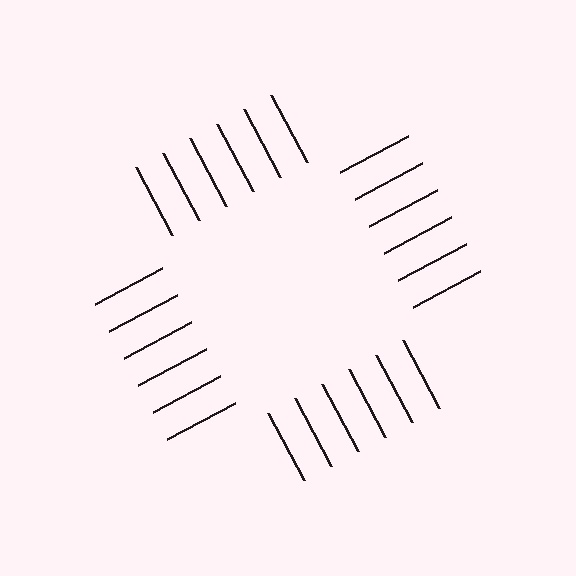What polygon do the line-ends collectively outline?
An illusory square — the line segments terminate on its edges but no continuous stroke is drawn.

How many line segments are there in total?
24 — 6 along each of the 4 edges.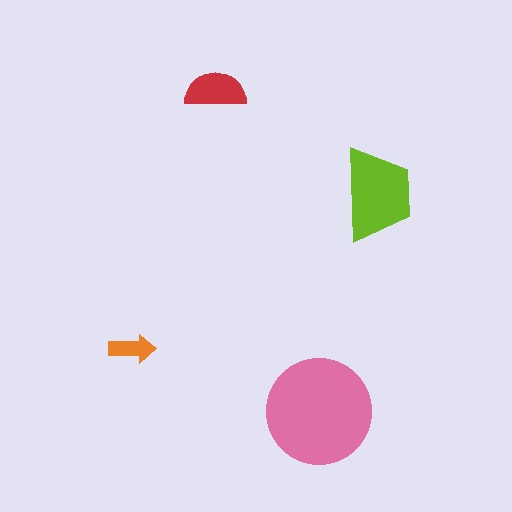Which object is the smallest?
The orange arrow.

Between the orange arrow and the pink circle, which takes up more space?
The pink circle.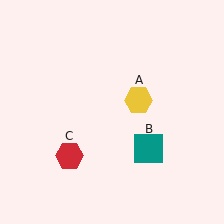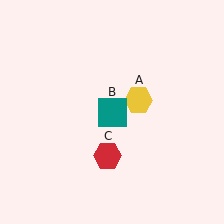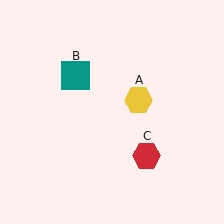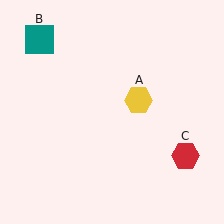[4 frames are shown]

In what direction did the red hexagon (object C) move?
The red hexagon (object C) moved right.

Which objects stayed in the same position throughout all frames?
Yellow hexagon (object A) remained stationary.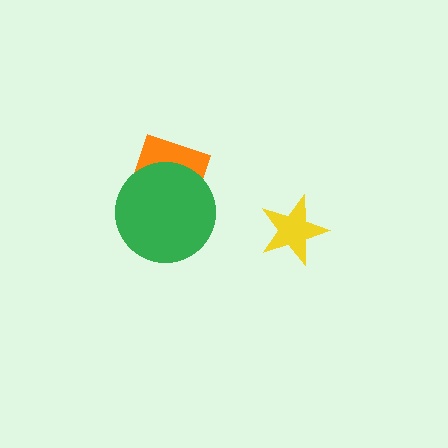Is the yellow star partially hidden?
No, no other shape covers it.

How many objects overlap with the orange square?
1 object overlaps with the orange square.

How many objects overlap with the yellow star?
0 objects overlap with the yellow star.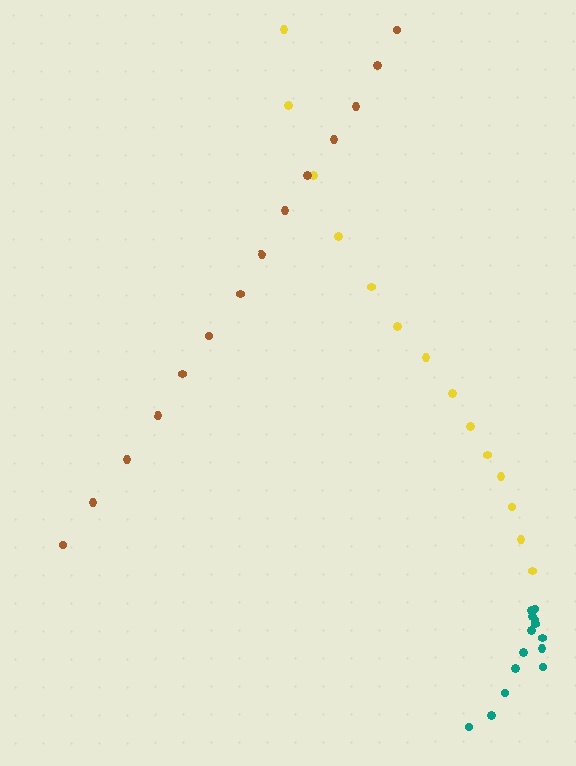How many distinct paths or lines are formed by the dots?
There are 3 distinct paths.